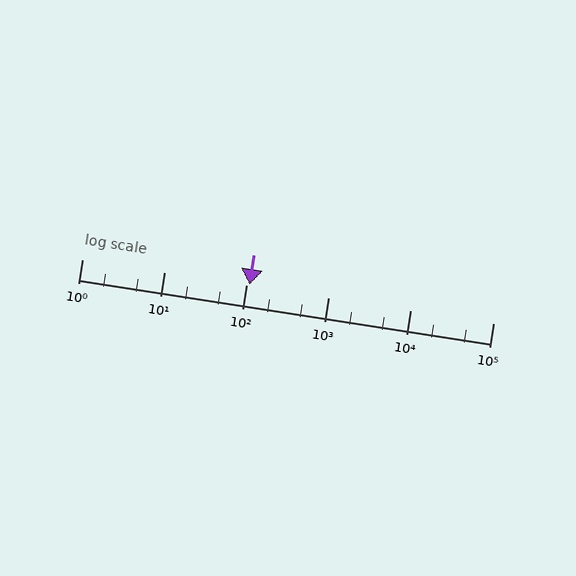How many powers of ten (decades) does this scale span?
The scale spans 5 decades, from 1 to 100000.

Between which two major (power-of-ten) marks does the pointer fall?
The pointer is between 100 and 1000.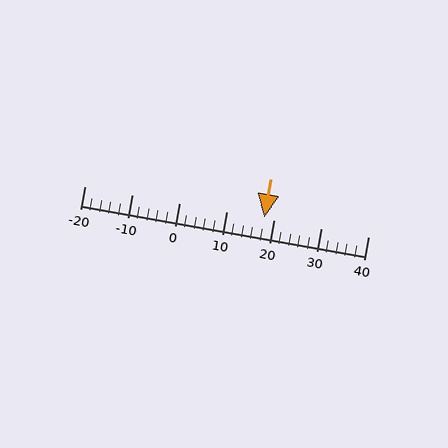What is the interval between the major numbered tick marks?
The major tick marks are spaced 10 units apart.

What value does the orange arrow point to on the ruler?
The orange arrow points to approximately 18.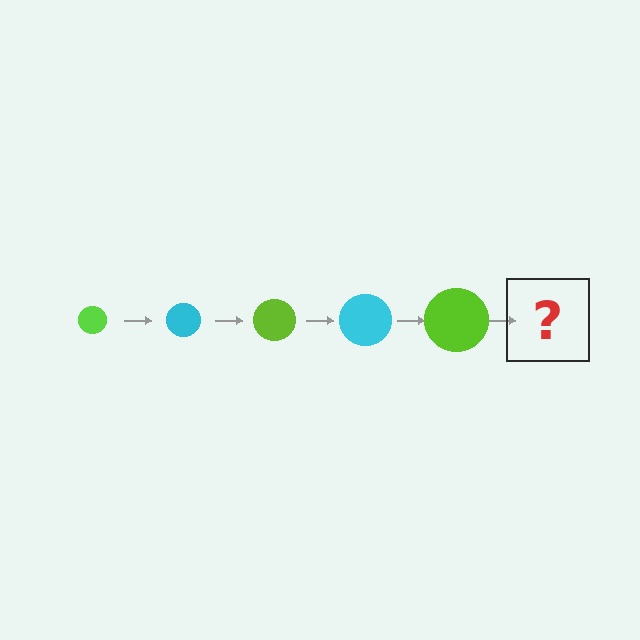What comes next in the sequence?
The next element should be a cyan circle, larger than the previous one.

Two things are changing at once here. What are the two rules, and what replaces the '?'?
The two rules are that the circle grows larger each step and the color cycles through lime and cyan. The '?' should be a cyan circle, larger than the previous one.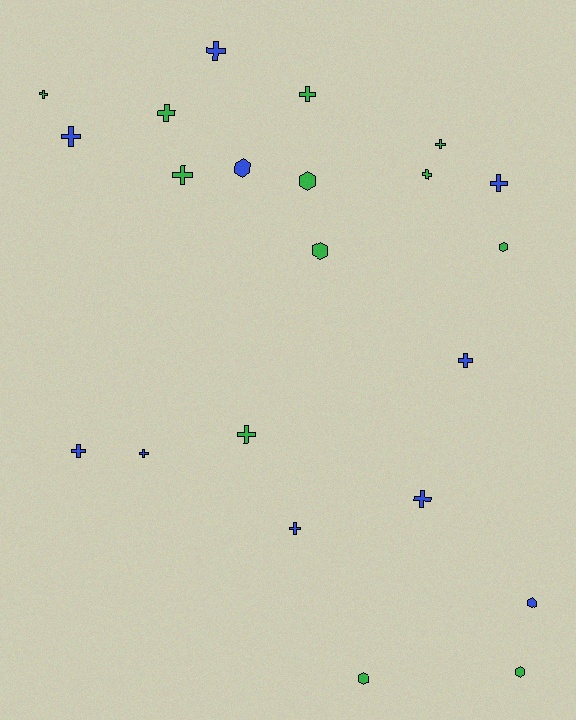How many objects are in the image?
There are 22 objects.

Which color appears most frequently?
Green, with 12 objects.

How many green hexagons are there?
There are 5 green hexagons.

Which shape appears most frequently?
Cross, with 15 objects.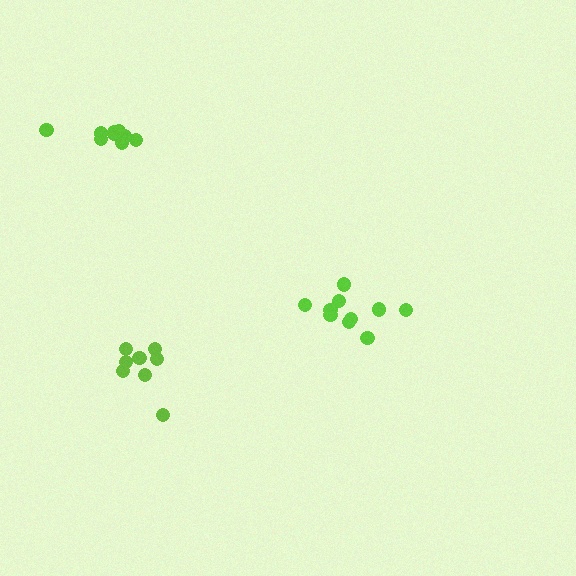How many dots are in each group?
Group 1: 8 dots, Group 2: 10 dots, Group 3: 9 dots (27 total).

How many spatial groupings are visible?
There are 3 spatial groupings.